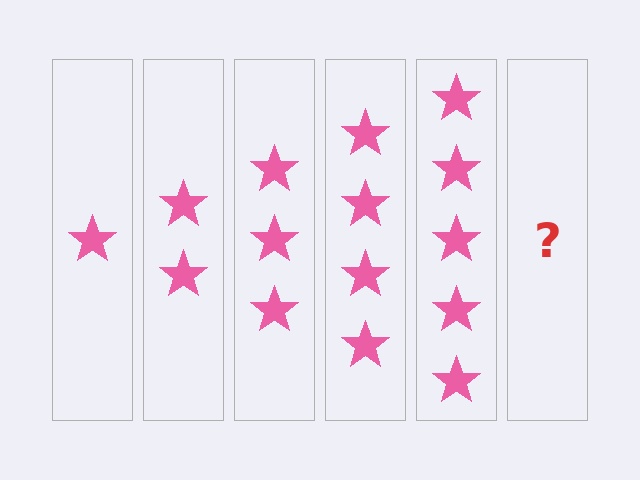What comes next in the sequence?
The next element should be 6 stars.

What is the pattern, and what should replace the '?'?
The pattern is that each step adds one more star. The '?' should be 6 stars.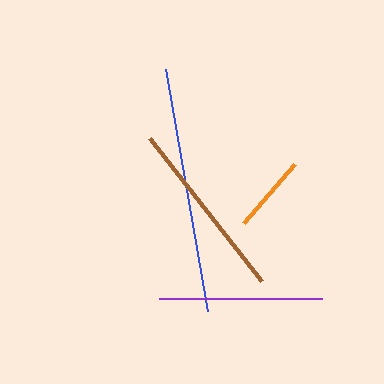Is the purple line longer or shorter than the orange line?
The purple line is longer than the orange line.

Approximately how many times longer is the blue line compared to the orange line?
The blue line is approximately 3.1 times the length of the orange line.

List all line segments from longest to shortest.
From longest to shortest: blue, brown, purple, orange.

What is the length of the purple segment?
The purple segment is approximately 163 pixels long.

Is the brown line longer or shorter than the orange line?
The brown line is longer than the orange line.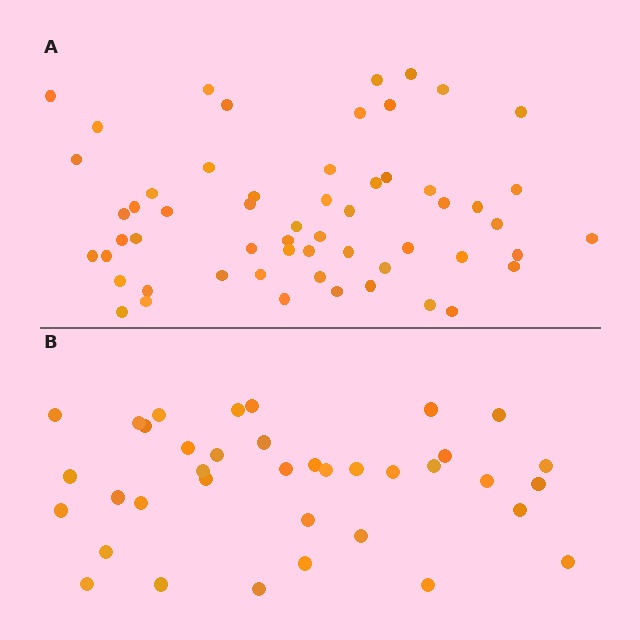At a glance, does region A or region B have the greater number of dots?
Region A (the top region) has more dots.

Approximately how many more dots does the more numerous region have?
Region A has approximately 20 more dots than region B.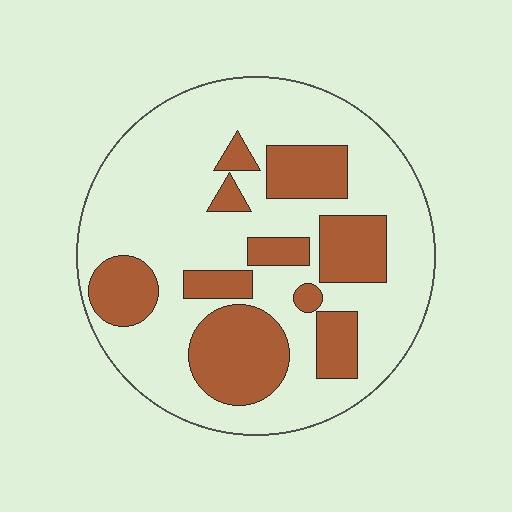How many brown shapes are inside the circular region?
10.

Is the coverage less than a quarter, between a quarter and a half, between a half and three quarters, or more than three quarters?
Between a quarter and a half.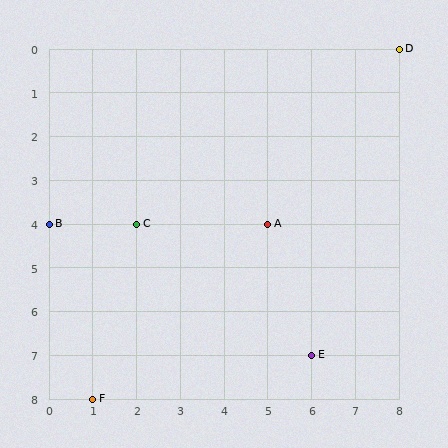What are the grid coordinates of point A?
Point A is at grid coordinates (5, 4).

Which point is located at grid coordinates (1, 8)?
Point F is at (1, 8).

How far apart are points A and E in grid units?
Points A and E are 1 column and 3 rows apart (about 3.2 grid units diagonally).